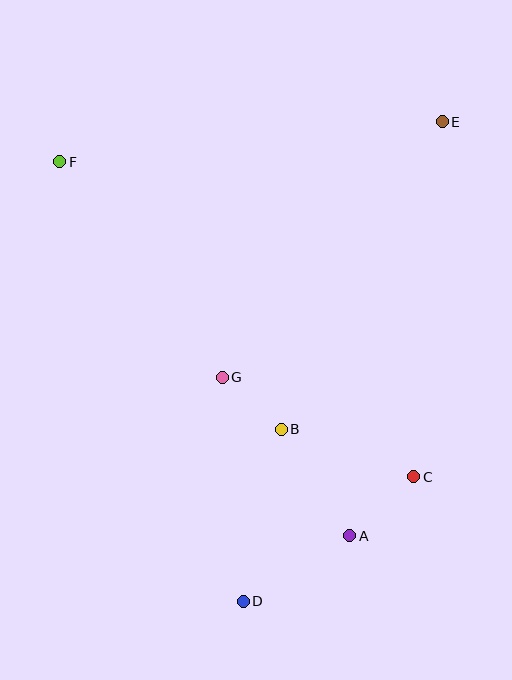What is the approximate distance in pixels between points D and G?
The distance between D and G is approximately 225 pixels.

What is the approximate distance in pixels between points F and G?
The distance between F and G is approximately 270 pixels.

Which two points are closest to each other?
Points B and G are closest to each other.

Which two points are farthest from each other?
Points D and E are farthest from each other.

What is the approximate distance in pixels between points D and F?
The distance between D and F is approximately 476 pixels.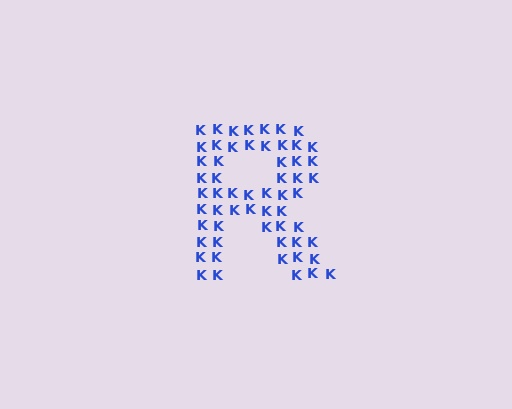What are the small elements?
The small elements are letter K's.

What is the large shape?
The large shape is the letter R.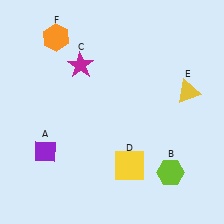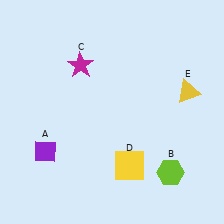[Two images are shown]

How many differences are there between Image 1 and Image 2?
There is 1 difference between the two images.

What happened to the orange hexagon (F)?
The orange hexagon (F) was removed in Image 2. It was in the top-left area of Image 1.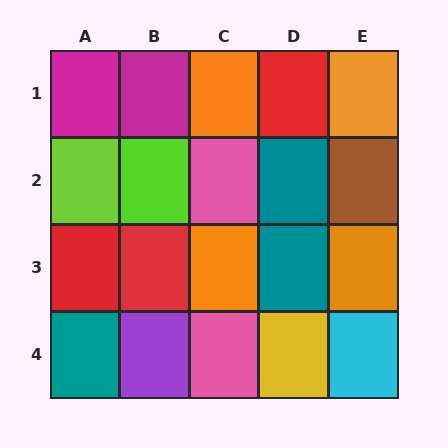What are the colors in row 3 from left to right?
Red, red, orange, teal, orange.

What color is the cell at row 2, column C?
Pink.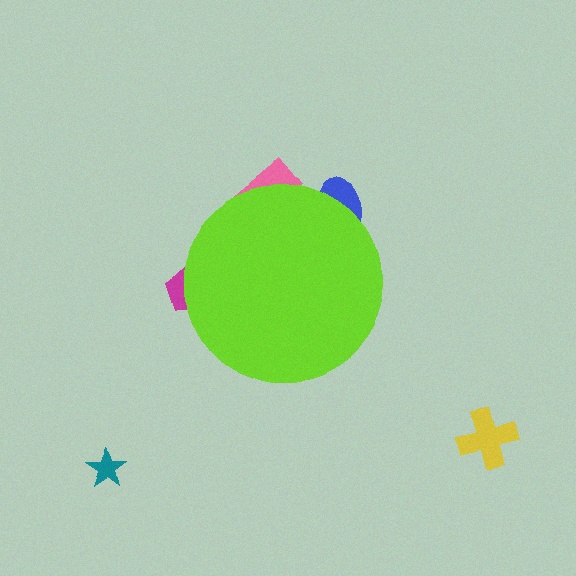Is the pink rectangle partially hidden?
Yes, the pink rectangle is partially hidden behind the lime circle.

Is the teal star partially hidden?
No, the teal star is fully visible.